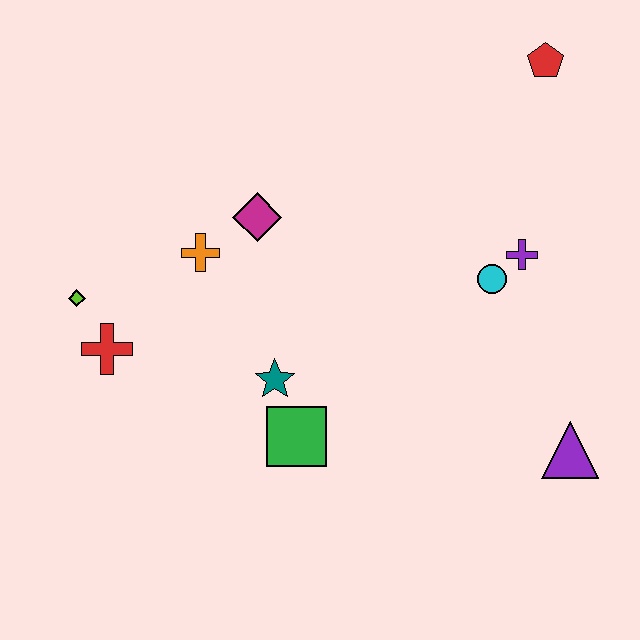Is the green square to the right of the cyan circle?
No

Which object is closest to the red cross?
The lime diamond is closest to the red cross.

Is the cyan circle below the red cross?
No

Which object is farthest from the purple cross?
The lime diamond is farthest from the purple cross.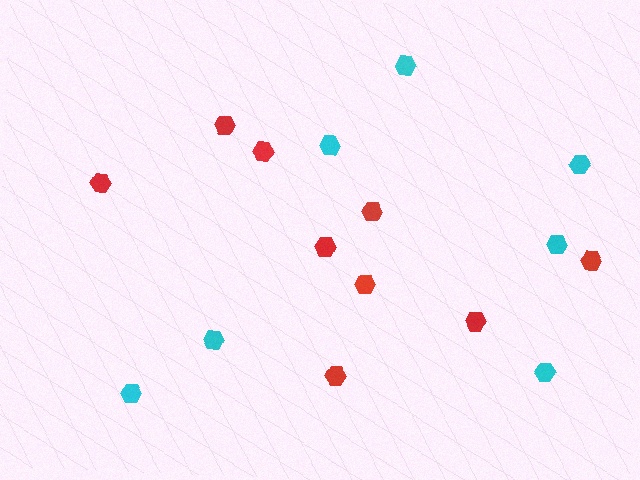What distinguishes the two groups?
There are 2 groups: one group of cyan hexagons (7) and one group of red hexagons (9).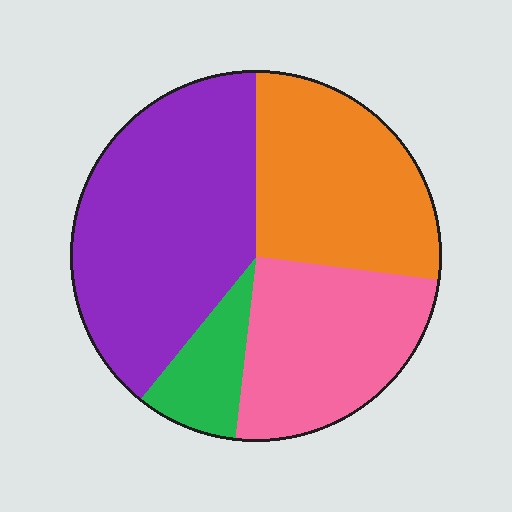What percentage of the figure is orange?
Orange takes up about one quarter (1/4) of the figure.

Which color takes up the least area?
Green, at roughly 10%.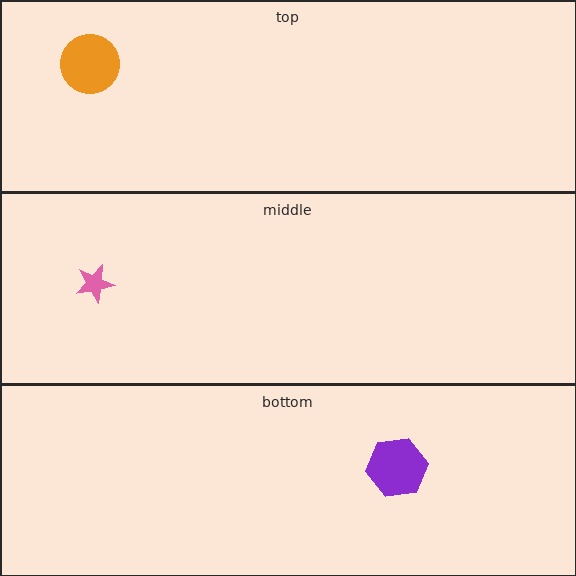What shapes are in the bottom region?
The purple hexagon.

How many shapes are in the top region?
1.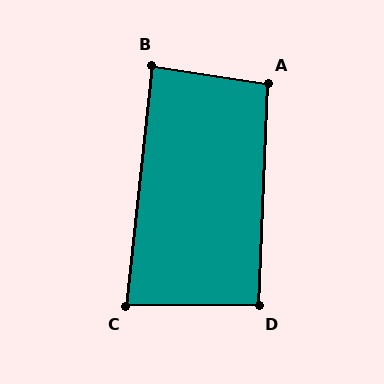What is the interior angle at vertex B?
Approximately 88 degrees (approximately right).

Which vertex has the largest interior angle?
A, at approximately 97 degrees.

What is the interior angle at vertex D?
Approximately 92 degrees (approximately right).